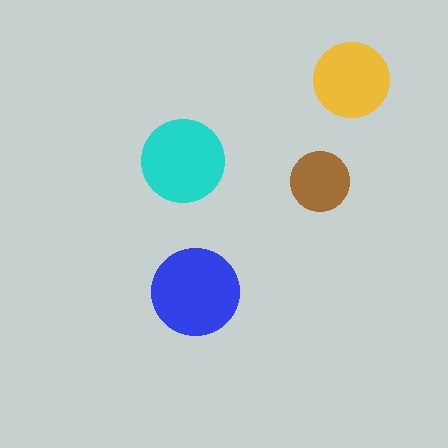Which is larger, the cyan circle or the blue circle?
The blue one.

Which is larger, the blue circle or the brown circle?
The blue one.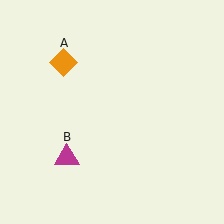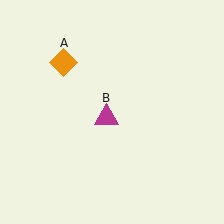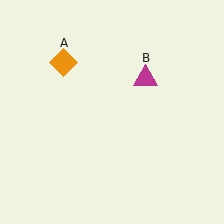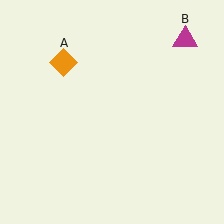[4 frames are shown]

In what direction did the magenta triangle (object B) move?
The magenta triangle (object B) moved up and to the right.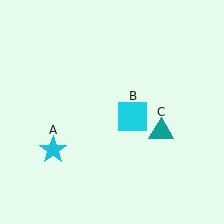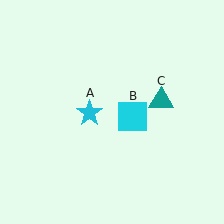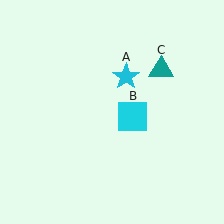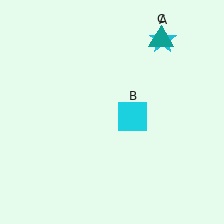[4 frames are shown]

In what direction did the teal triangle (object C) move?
The teal triangle (object C) moved up.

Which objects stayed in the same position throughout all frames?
Cyan square (object B) remained stationary.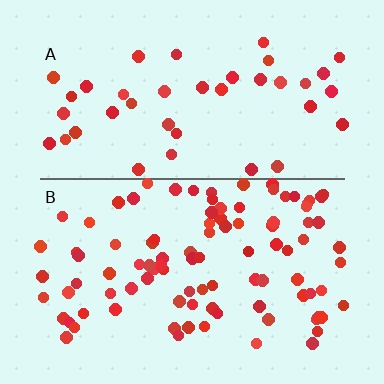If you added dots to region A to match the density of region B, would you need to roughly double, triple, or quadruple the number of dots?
Approximately double.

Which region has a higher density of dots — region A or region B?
B (the bottom).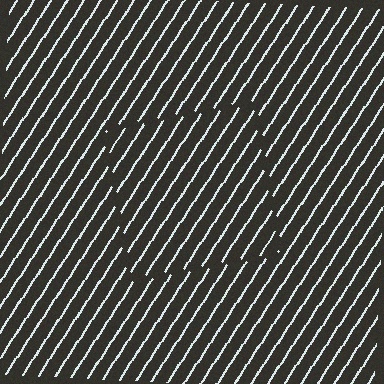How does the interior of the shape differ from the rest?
The interior of the shape contains the same grating, shifted by half a period — the contour is defined by the phase discontinuity where line-ends from the inner and outer gratings abut.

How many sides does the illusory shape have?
4 sides — the line-ends trace a square.